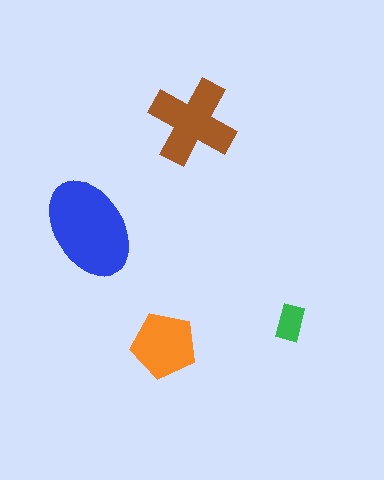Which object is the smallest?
The green rectangle.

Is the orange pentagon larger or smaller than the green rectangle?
Larger.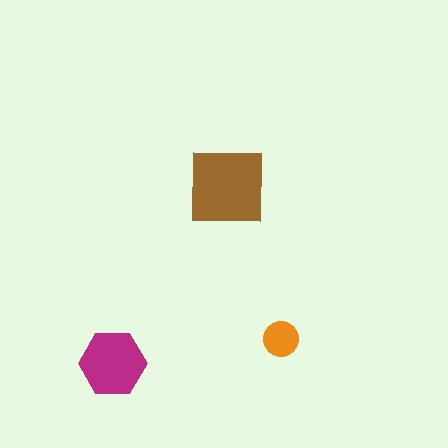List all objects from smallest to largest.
The orange circle, the magenta hexagon, the brown square.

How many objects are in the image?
There are 3 objects in the image.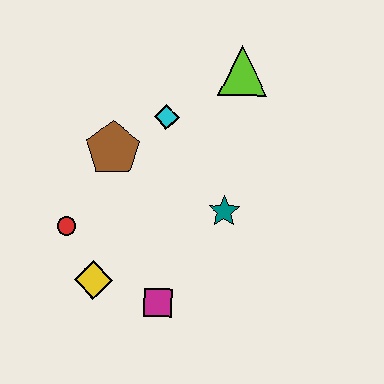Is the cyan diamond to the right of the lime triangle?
No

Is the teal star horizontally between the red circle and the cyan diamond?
No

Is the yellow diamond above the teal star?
No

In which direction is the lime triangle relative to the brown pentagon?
The lime triangle is to the right of the brown pentagon.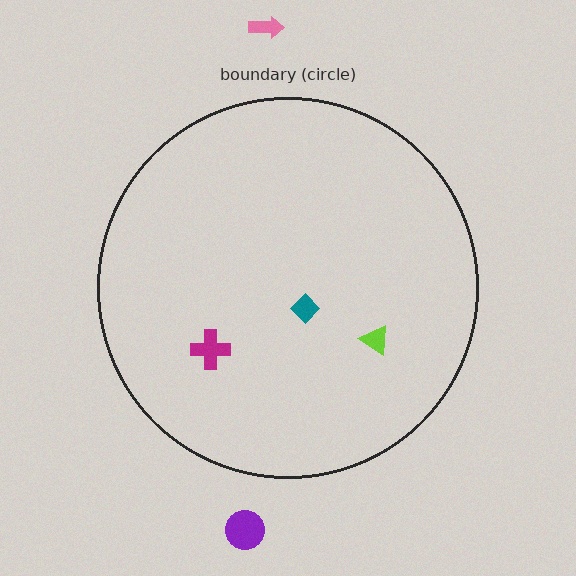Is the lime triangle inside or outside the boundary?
Inside.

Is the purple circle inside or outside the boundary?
Outside.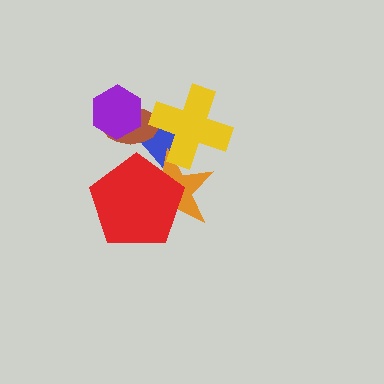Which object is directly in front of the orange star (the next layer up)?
The yellow cross is directly in front of the orange star.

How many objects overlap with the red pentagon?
2 objects overlap with the red pentagon.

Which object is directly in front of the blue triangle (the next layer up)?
The brown ellipse is directly in front of the blue triangle.